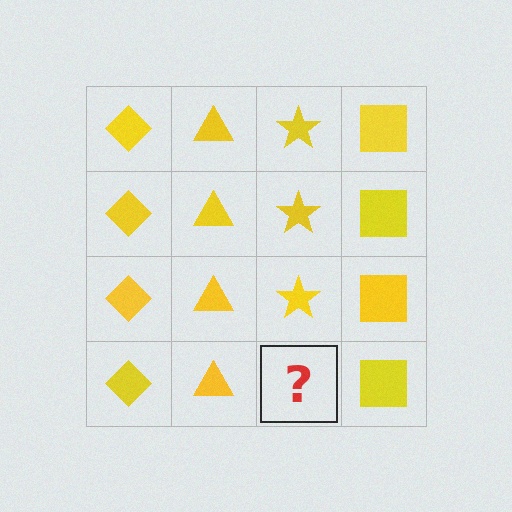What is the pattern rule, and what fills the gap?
The rule is that each column has a consistent shape. The gap should be filled with a yellow star.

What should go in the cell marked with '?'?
The missing cell should contain a yellow star.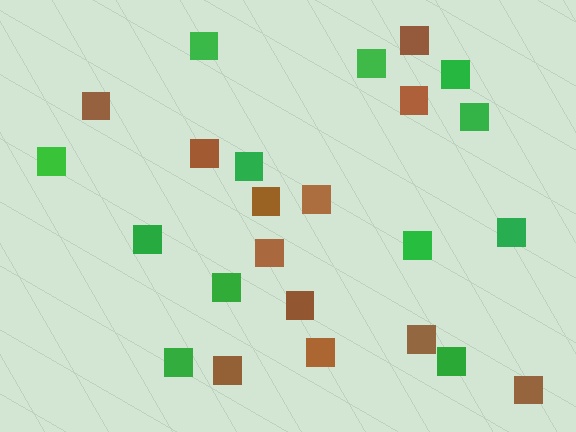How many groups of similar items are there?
There are 2 groups: one group of brown squares (12) and one group of green squares (12).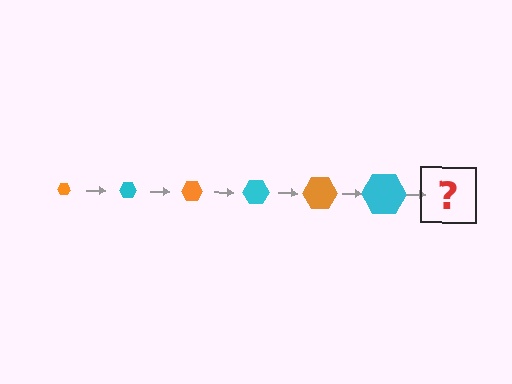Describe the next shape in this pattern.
It should be an orange hexagon, larger than the previous one.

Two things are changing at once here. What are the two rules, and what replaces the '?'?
The two rules are that the hexagon grows larger each step and the color cycles through orange and cyan. The '?' should be an orange hexagon, larger than the previous one.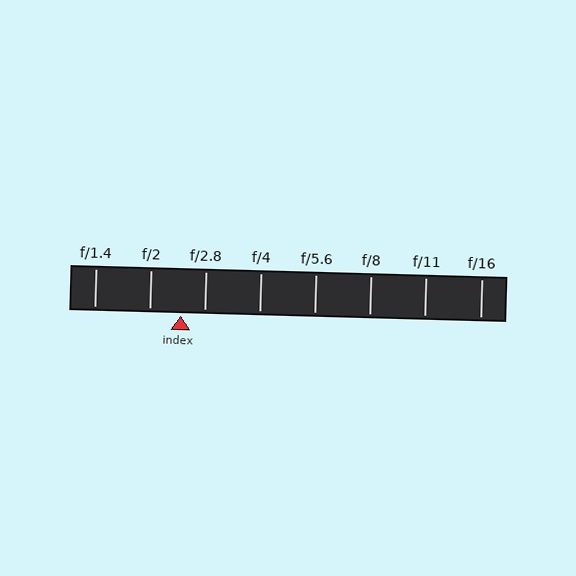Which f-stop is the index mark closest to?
The index mark is closest to f/2.8.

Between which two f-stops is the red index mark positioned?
The index mark is between f/2 and f/2.8.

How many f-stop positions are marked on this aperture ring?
There are 8 f-stop positions marked.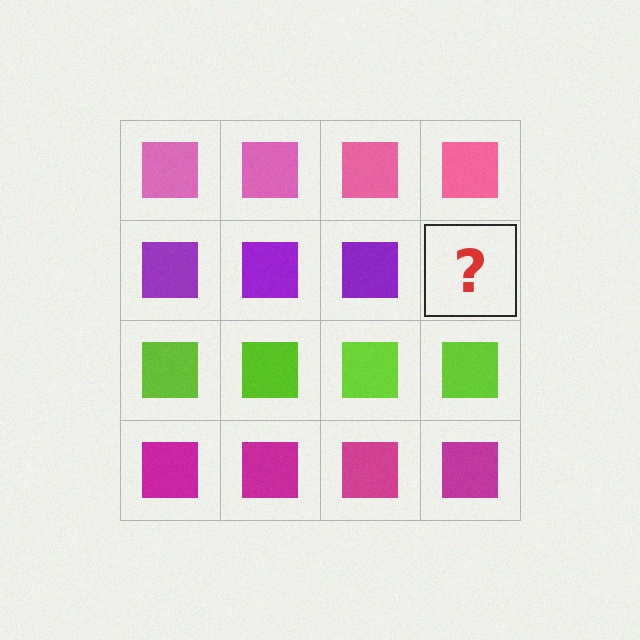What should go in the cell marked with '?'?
The missing cell should contain a purple square.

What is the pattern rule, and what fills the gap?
The rule is that each row has a consistent color. The gap should be filled with a purple square.